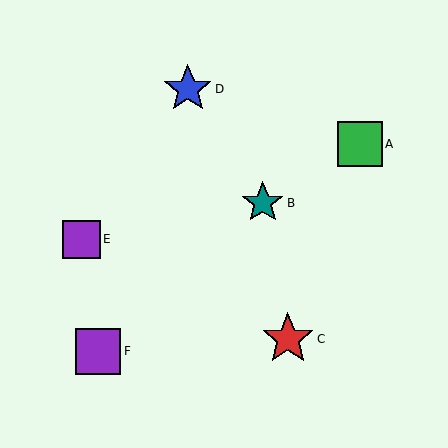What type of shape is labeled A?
Shape A is a green square.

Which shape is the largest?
The red star (labeled C) is the largest.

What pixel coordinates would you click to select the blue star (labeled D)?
Click at (188, 89) to select the blue star D.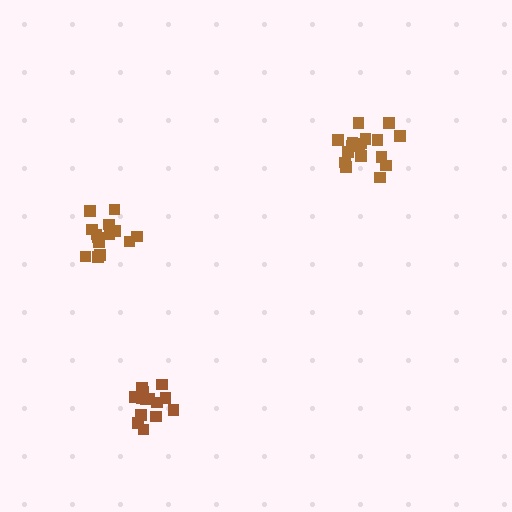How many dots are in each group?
Group 1: 17 dots, Group 2: 14 dots, Group 3: 15 dots (46 total).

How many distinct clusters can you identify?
There are 3 distinct clusters.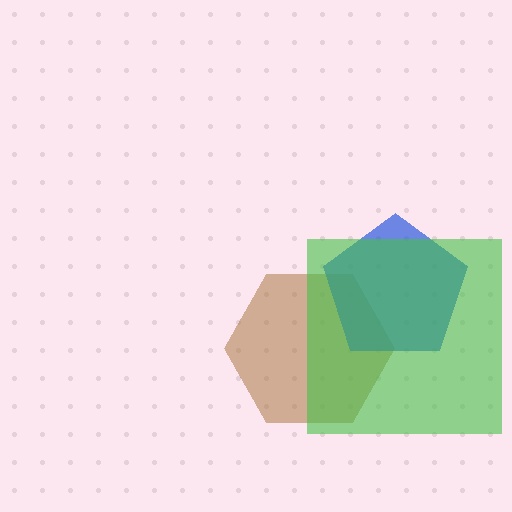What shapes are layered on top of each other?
The layered shapes are: a brown hexagon, a blue pentagon, a green square.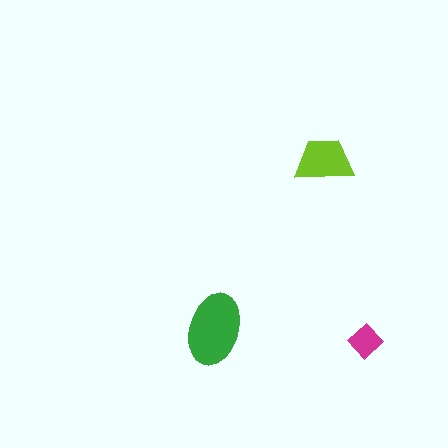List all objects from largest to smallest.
The green ellipse, the lime trapezoid, the magenta diamond.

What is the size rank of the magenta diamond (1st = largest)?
3rd.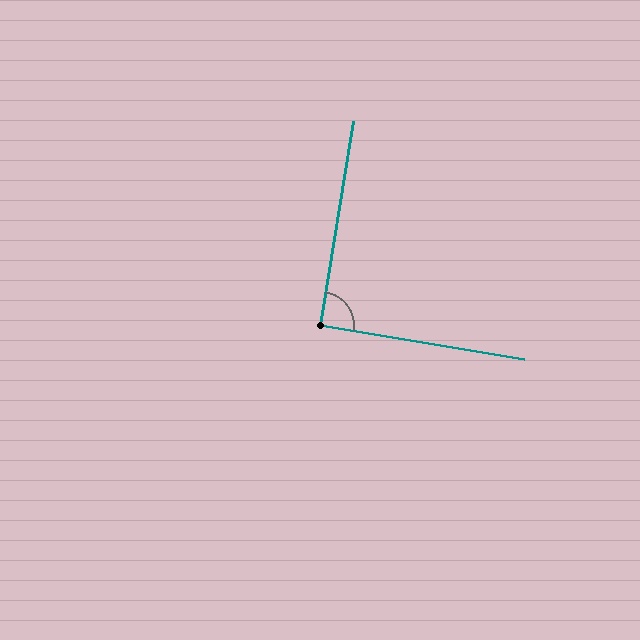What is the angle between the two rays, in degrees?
Approximately 90 degrees.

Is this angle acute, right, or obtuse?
It is approximately a right angle.